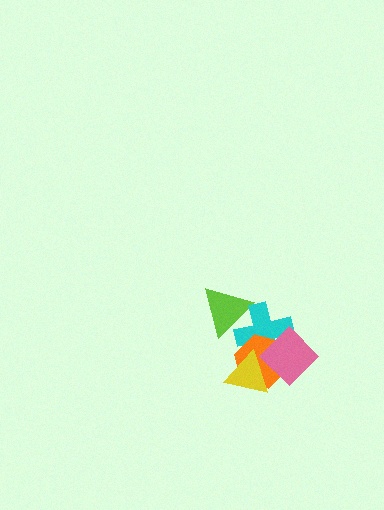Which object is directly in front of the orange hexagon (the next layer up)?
The pink diamond is directly in front of the orange hexagon.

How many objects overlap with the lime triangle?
1 object overlaps with the lime triangle.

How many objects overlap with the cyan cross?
4 objects overlap with the cyan cross.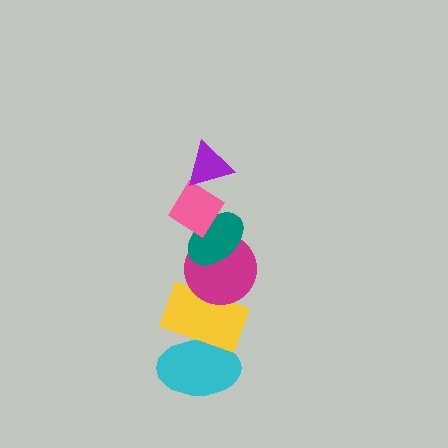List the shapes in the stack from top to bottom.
From top to bottom: the purple triangle, the pink diamond, the teal ellipse, the magenta circle, the yellow rectangle, the cyan ellipse.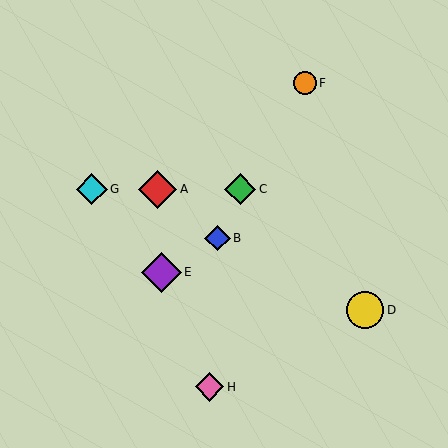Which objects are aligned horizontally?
Objects A, C, G are aligned horizontally.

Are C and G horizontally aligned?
Yes, both are at y≈189.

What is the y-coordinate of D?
Object D is at y≈310.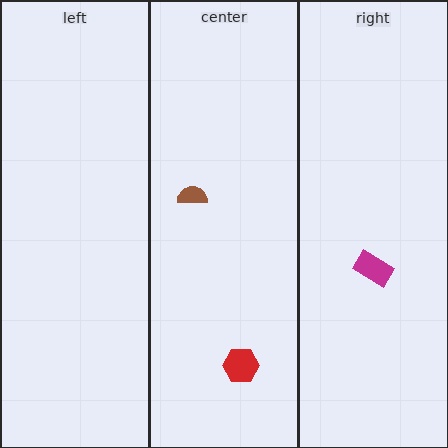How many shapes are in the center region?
2.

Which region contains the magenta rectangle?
The right region.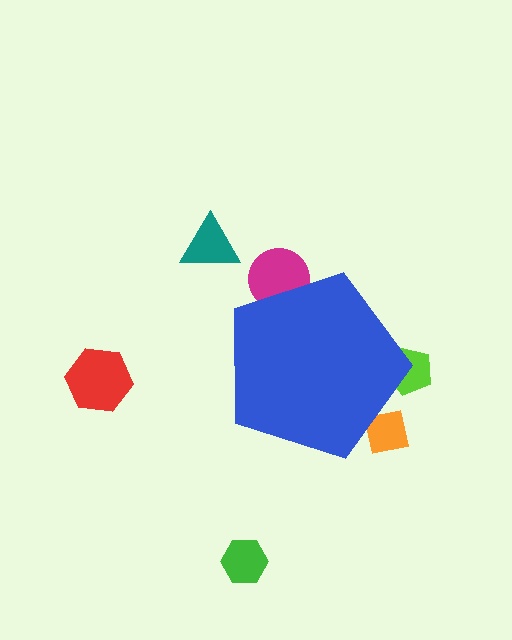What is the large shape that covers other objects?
A blue pentagon.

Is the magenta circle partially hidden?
Yes, the magenta circle is partially hidden behind the blue pentagon.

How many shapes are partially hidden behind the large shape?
3 shapes are partially hidden.